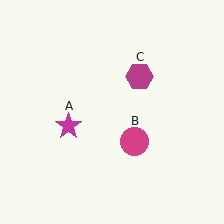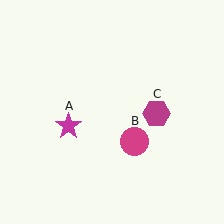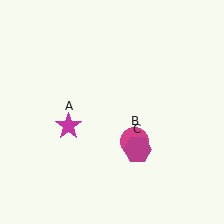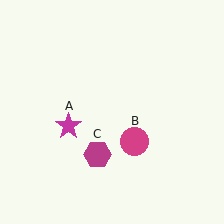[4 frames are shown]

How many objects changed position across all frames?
1 object changed position: magenta hexagon (object C).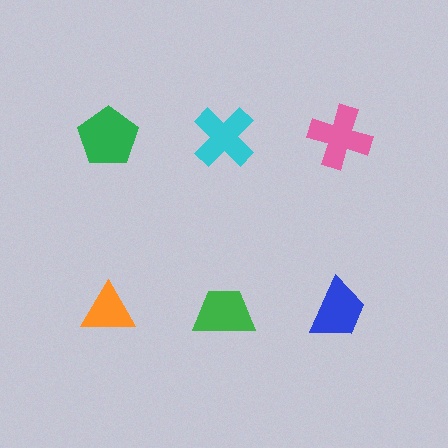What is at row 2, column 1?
An orange triangle.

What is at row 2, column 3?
A blue trapezoid.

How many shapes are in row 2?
3 shapes.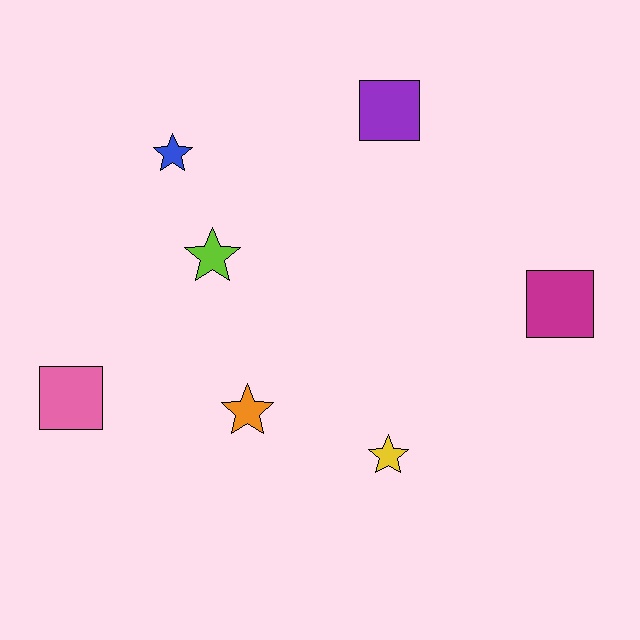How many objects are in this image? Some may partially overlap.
There are 7 objects.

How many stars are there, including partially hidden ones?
There are 4 stars.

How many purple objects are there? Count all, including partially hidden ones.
There is 1 purple object.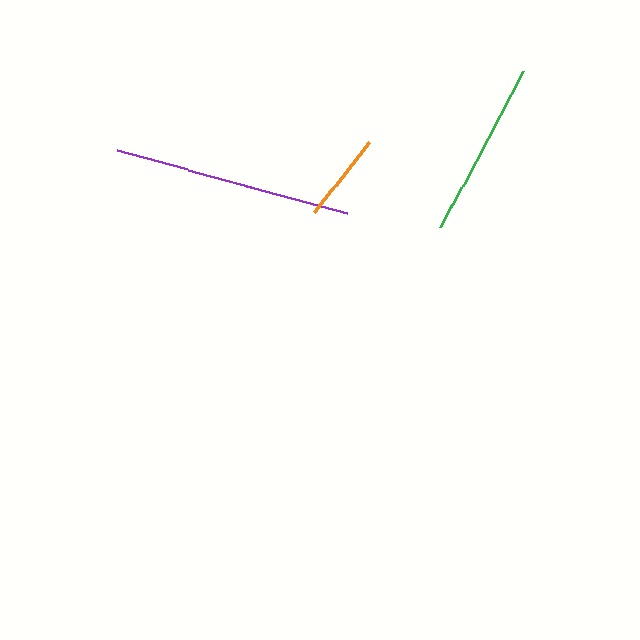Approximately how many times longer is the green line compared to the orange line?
The green line is approximately 2.0 times the length of the orange line.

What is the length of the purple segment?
The purple segment is approximately 238 pixels long.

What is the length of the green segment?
The green segment is approximately 178 pixels long.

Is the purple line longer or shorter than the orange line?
The purple line is longer than the orange line.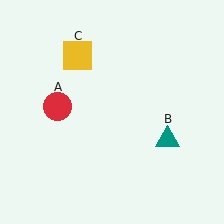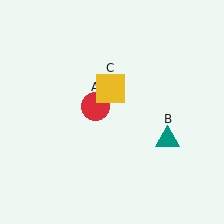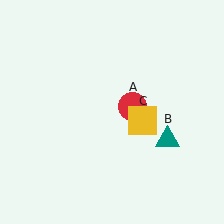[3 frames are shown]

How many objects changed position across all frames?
2 objects changed position: red circle (object A), yellow square (object C).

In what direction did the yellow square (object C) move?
The yellow square (object C) moved down and to the right.